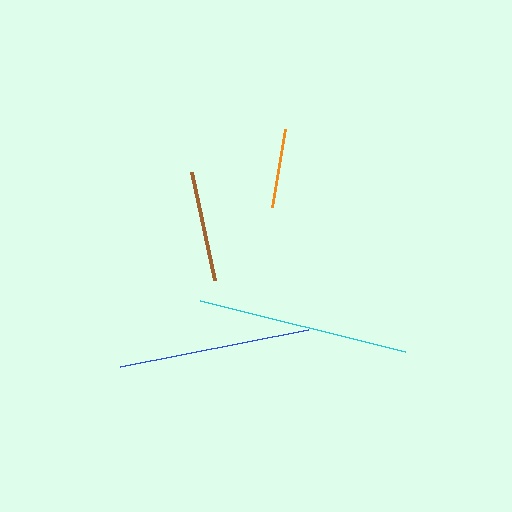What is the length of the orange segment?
The orange segment is approximately 78 pixels long.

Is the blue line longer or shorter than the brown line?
The blue line is longer than the brown line.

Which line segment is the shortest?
The orange line is the shortest at approximately 78 pixels.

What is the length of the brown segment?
The brown segment is approximately 110 pixels long.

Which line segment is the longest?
The cyan line is the longest at approximately 211 pixels.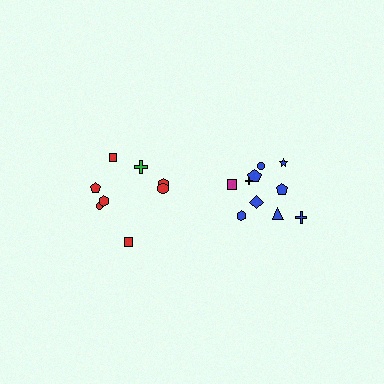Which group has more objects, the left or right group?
The right group.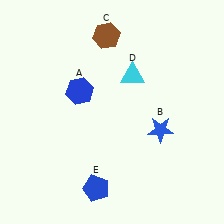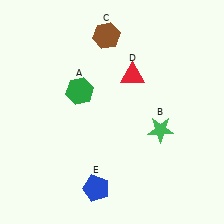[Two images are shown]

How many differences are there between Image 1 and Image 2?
There are 3 differences between the two images.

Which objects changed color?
A changed from blue to green. B changed from blue to green. D changed from cyan to red.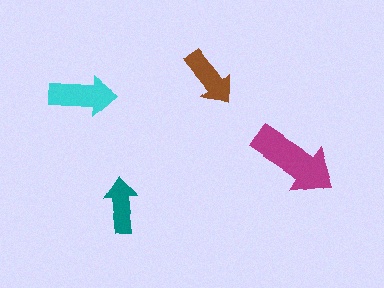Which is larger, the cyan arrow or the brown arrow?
The cyan one.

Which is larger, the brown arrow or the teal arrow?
The brown one.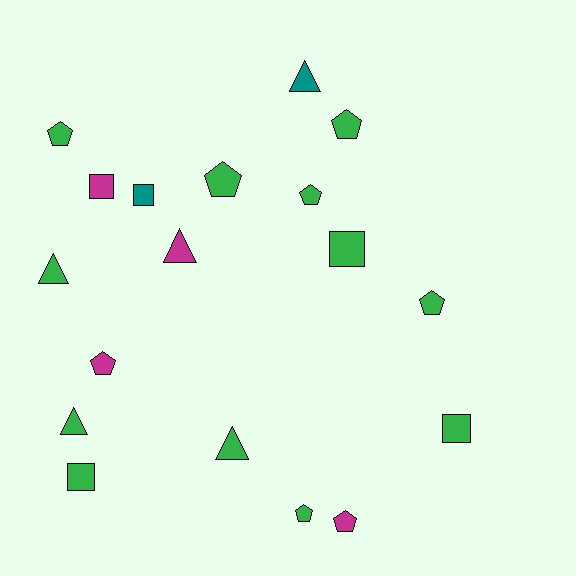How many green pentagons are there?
There are 6 green pentagons.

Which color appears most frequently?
Green, with 12 objects.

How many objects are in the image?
There are 18 objects.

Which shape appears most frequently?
Pentagon, with 8 objects.